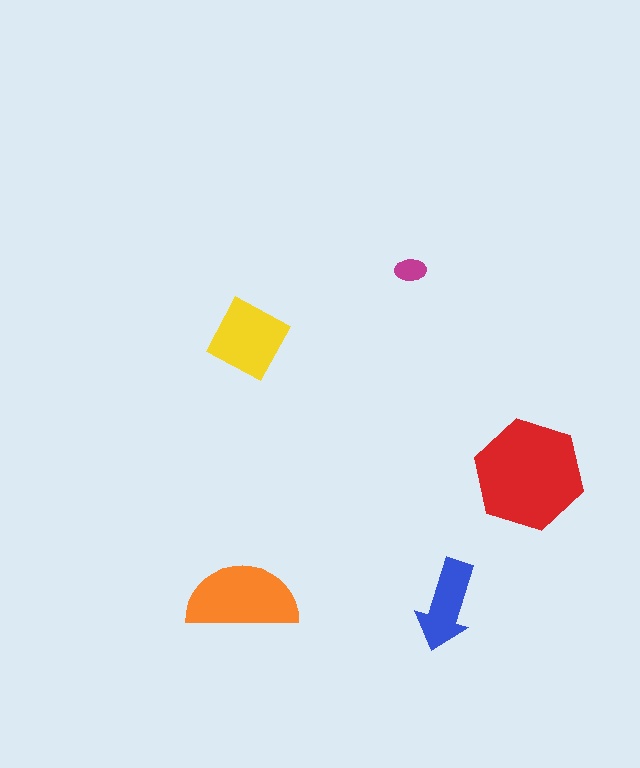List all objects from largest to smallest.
The red hexagon, the orange semicircle, the yellow diamond, the blue arrow, the magenta ellipse.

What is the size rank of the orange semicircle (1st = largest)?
2nd.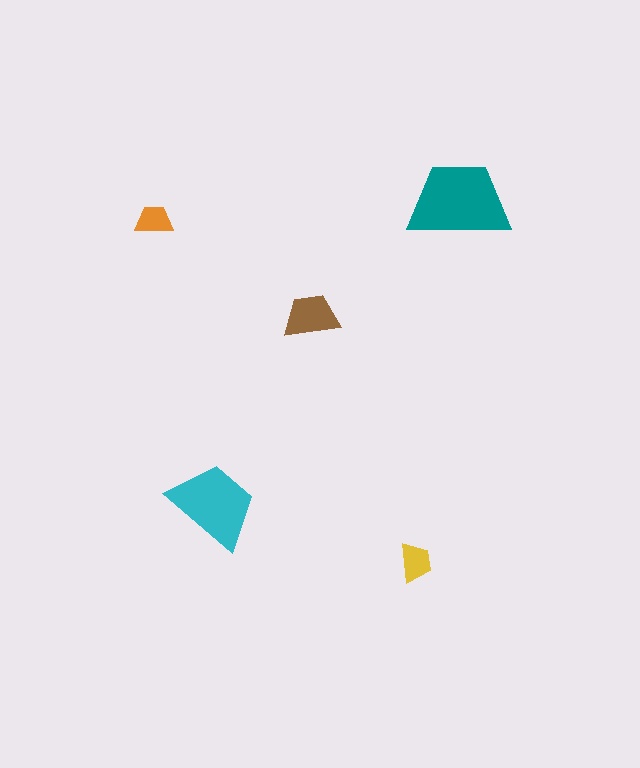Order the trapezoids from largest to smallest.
the teal one, the cyan one, the brown one, the yellow one, the orange one.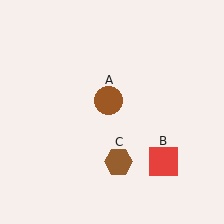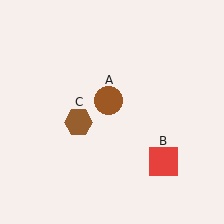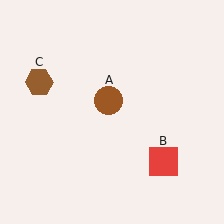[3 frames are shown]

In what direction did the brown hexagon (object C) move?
The brown hexagon (object C) moved up and to the left.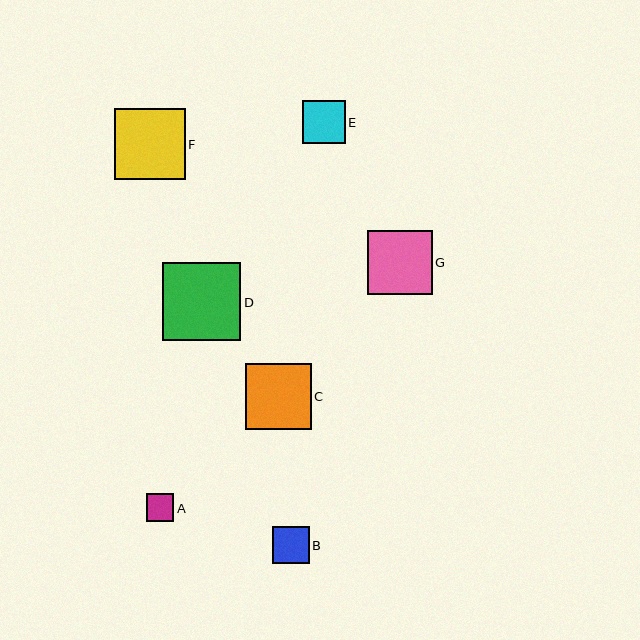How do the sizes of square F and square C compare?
Square F and square C are approximately the same size.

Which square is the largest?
Square D is the largest with a size of approximately 78 pixels.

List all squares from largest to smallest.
From largest to smallest: D, F, C, G, E, B, A.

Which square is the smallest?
Square A is the smallest with a size of approximately 28 pixels.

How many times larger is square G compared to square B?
Square G is approximately 1.7 times the size of square B.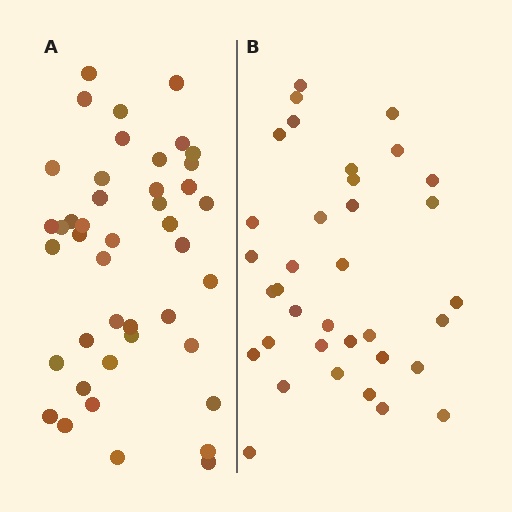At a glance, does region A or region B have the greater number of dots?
Region A (the left region) has more dots.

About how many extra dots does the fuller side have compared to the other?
Region A has roughly 8 or so more dots than region B.